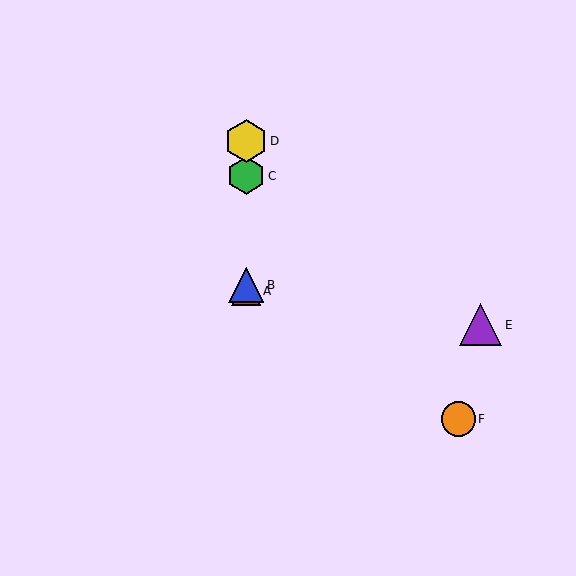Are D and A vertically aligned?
Yes, both are at x≈246.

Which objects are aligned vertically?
Objects A, B, C, D are aligned vertically.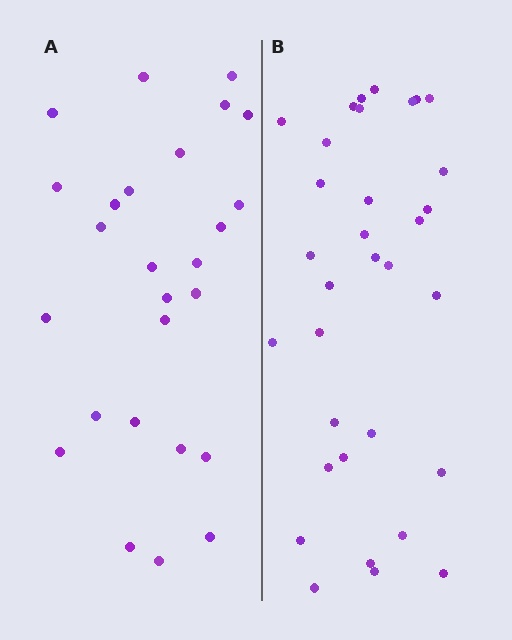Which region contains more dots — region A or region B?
Region B (the right region) has more dots.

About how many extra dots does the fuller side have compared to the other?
Region B has roughly 8 or so more dots than region A.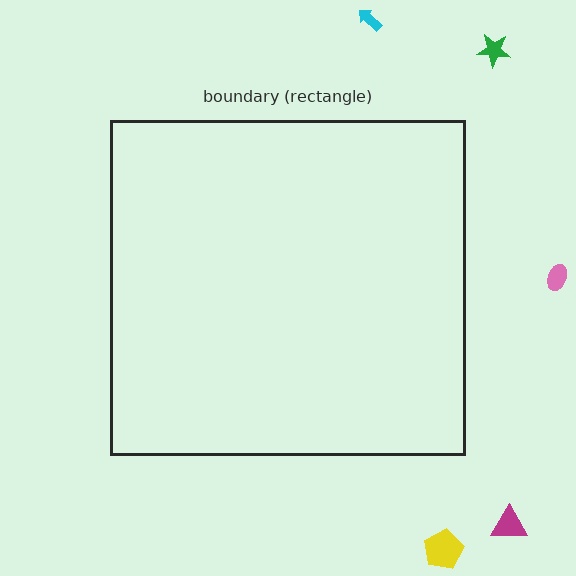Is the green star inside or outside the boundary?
Outside.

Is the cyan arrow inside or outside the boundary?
Outside.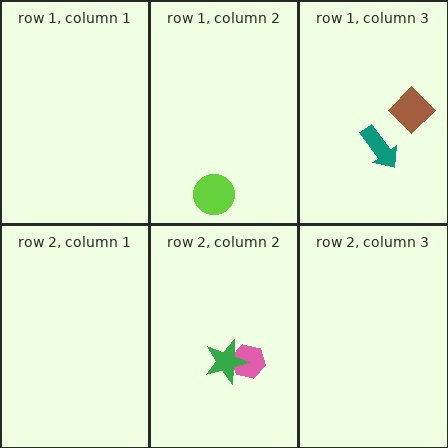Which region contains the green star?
The row 2, column 2 region.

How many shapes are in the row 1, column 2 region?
1.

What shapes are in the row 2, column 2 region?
The pink hexagon, the green star.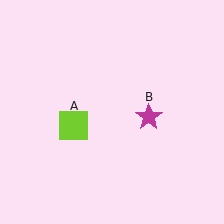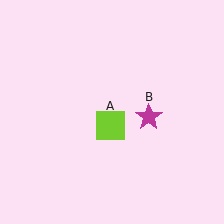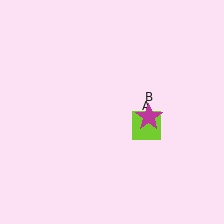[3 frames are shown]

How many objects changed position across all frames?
1 object changed position: lime square (object A).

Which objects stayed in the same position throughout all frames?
Magenta star (object B) remained stationary.